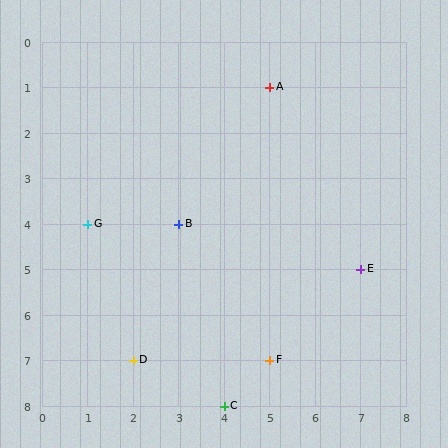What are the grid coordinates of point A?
Point A is at grid coordinates (5, 1).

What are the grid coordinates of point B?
Point B is at grid coordinates (3, 4).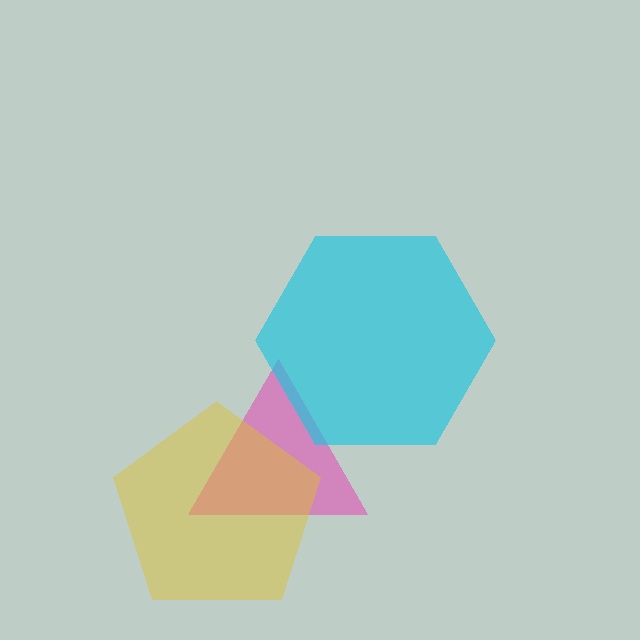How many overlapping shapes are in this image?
There are 3 overlapping shapes in the image.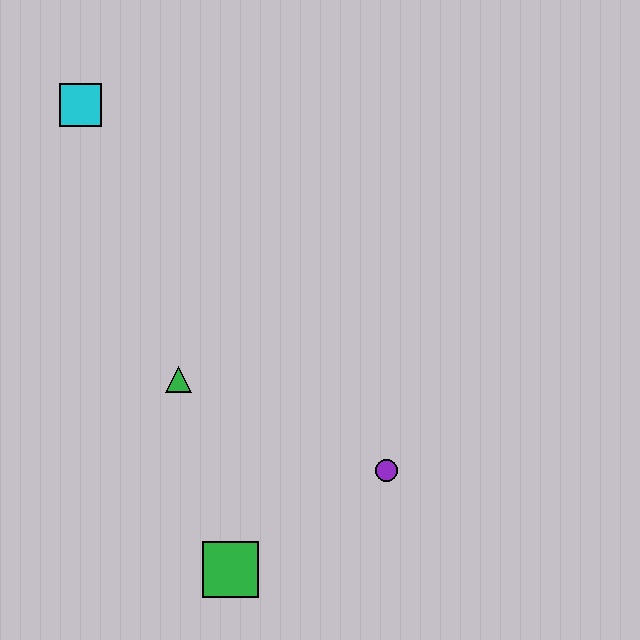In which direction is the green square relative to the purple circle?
The green square is to the left of the purple circle.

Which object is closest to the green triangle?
The green square is closest to the green triangle.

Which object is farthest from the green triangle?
The cyan square is farthest from the green triangle.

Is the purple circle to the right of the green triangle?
Yes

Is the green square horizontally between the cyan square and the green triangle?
No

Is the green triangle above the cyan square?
No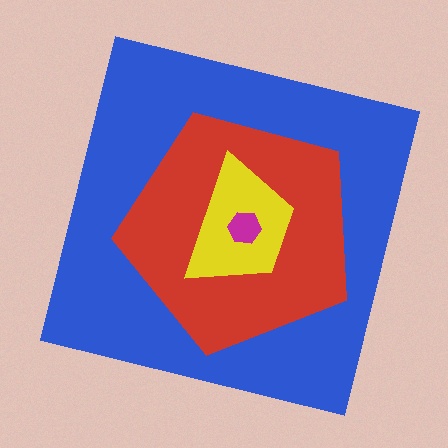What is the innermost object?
The magenta hexagon.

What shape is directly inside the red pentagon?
The yellow trapezoid.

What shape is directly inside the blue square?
The red pentagon.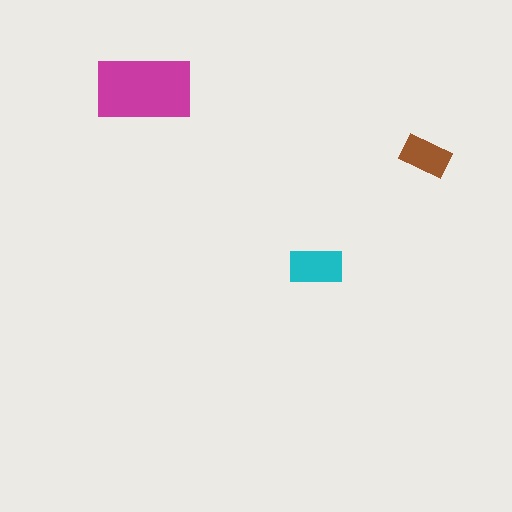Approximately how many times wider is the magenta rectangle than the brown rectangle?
About 2 times wider.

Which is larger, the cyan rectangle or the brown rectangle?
The cyan one.